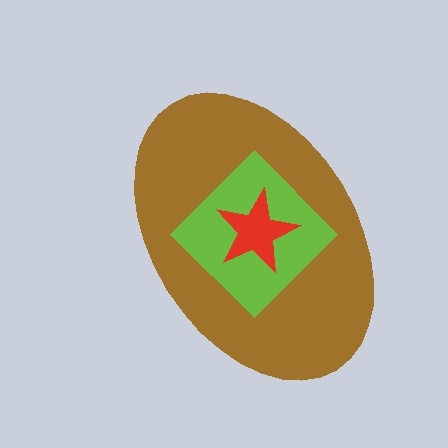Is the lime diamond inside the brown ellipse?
Yes.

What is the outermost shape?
The brown ellipse.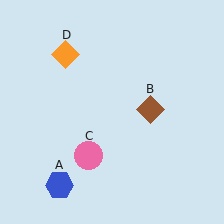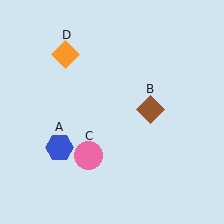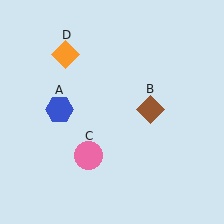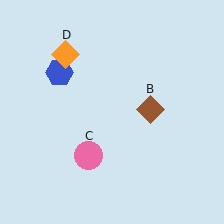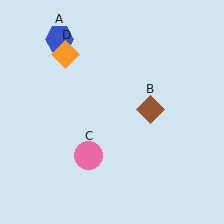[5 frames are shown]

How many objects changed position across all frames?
1 object changed position: blue hexagon (object A).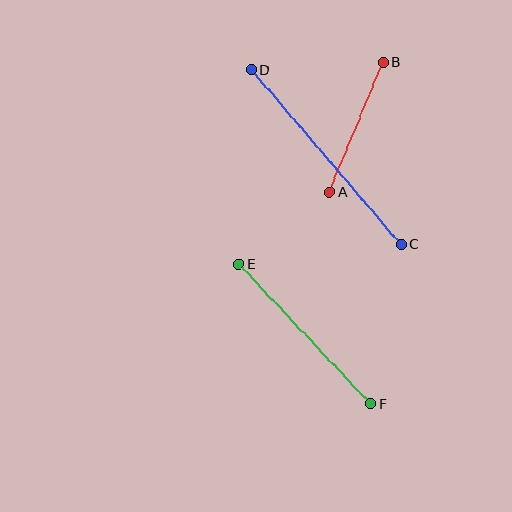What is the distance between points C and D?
The distance is approximately 230 pixels.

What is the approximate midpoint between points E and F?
The midpoint is at approximately (305, 334) pixels.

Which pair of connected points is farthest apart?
Points C and D are farthest apart.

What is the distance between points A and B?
The distance is approximately 141 pixels.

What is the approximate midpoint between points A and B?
The midpoint is at approximately (356, 127) pixels.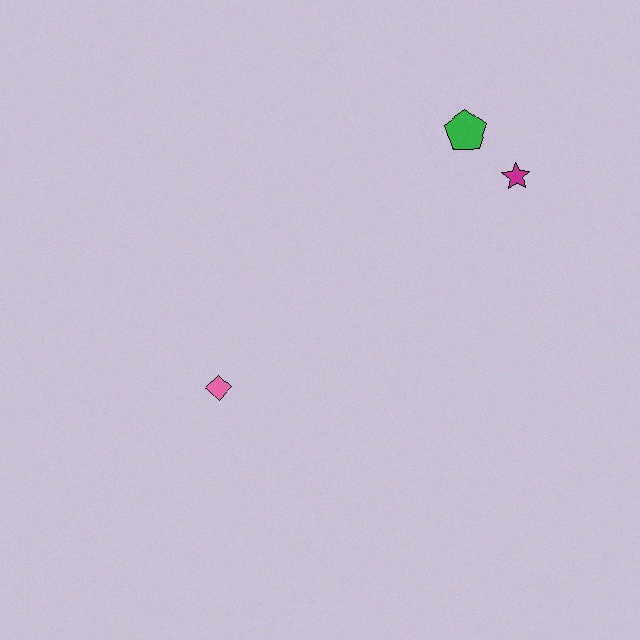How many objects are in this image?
There are 3 objects.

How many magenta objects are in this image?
There is 1 magenta object.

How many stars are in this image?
There is 1 star.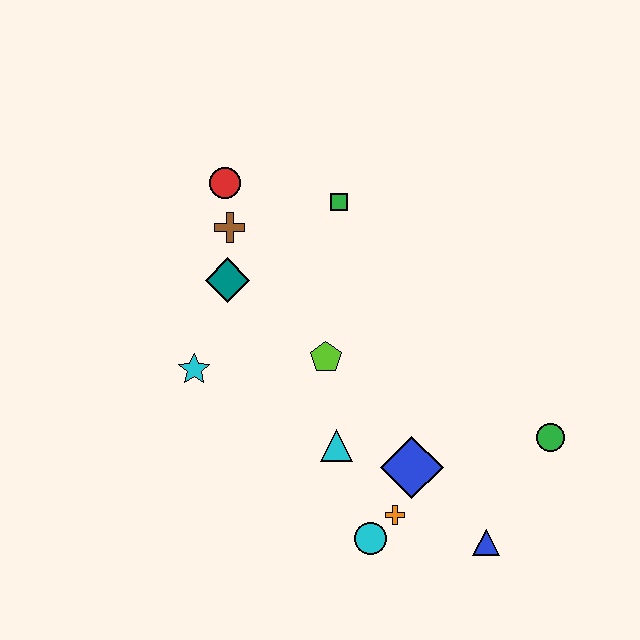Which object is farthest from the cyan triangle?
The red circle is farthest from the cyan triangle.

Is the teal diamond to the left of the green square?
Yes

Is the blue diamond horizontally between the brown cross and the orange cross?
No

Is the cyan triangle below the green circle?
Yes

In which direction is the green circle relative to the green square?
The green circle is below the green square.